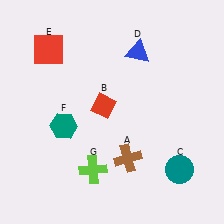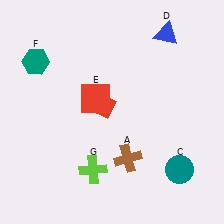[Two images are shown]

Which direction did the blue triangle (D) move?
The blue triangle (D) moved right.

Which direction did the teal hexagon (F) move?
The teal hexagon (F) moved up.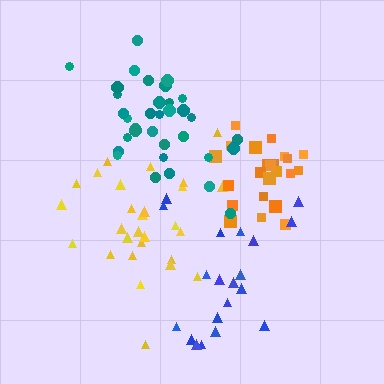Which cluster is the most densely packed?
Orange.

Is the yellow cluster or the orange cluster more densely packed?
Orange.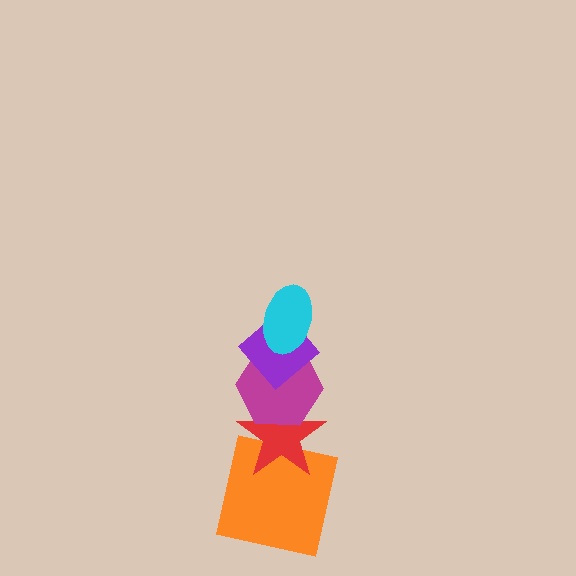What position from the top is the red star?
The red star is 4th from the top.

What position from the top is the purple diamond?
The purple diamond is 2nd from the top.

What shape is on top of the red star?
The magenta hexagon is on top of the red star.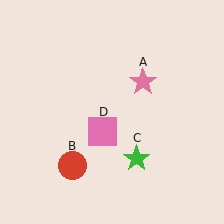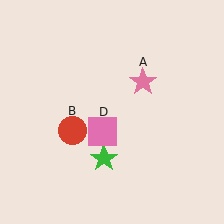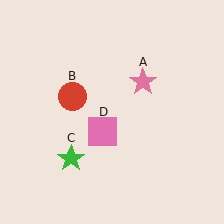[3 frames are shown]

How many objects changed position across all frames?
2 objects changed position: red circle (object B), green star (object C).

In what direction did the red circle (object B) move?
The red circle (object B) moved up.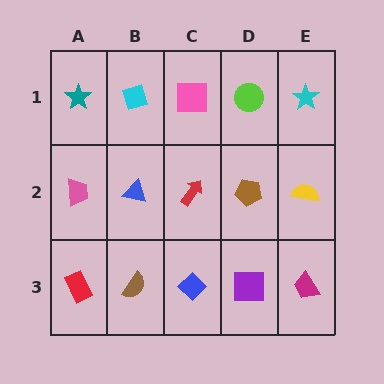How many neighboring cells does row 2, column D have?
4.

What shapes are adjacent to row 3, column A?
A pink trapezoid (row 2, column A), a brown semicircle (row 3, column B).